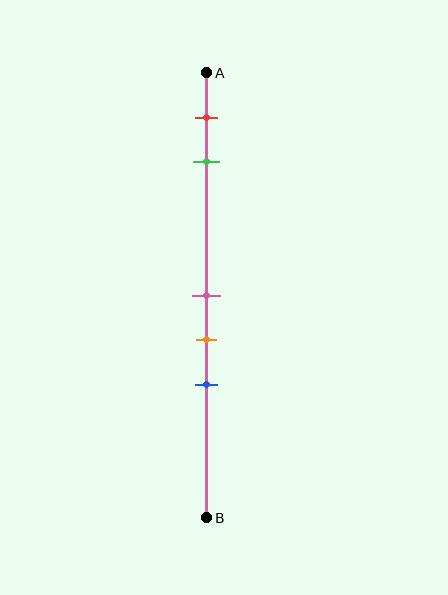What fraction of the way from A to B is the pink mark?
The pink mark is approximately 50% (0.5) of the way from A to B.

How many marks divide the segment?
There are 5 marks dividing the segment.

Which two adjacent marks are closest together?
The pink and orange marks are the closest adjacent pair.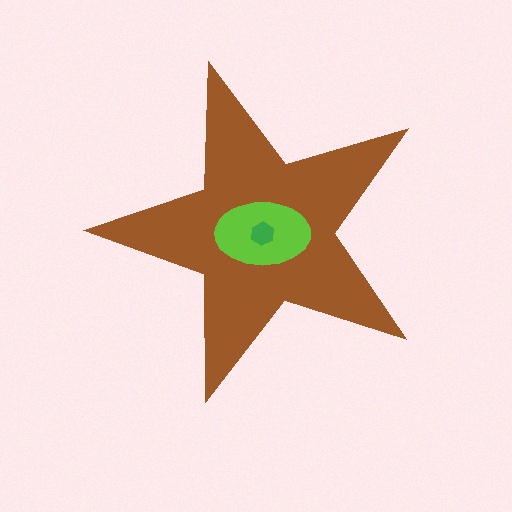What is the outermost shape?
The brown star.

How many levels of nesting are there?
3.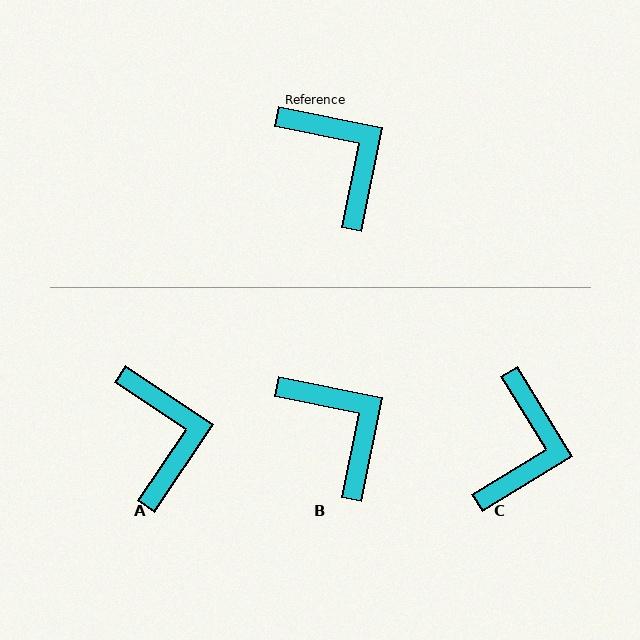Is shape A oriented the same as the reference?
No, it is off by about 22 degrees.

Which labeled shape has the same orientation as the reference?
B.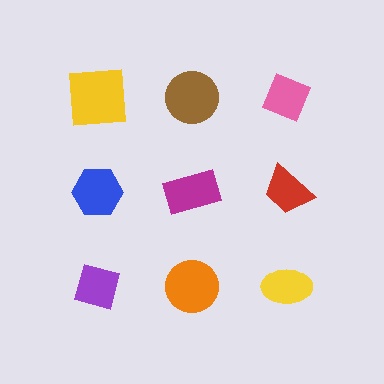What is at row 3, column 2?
An orange circle.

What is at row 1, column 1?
A yellow square.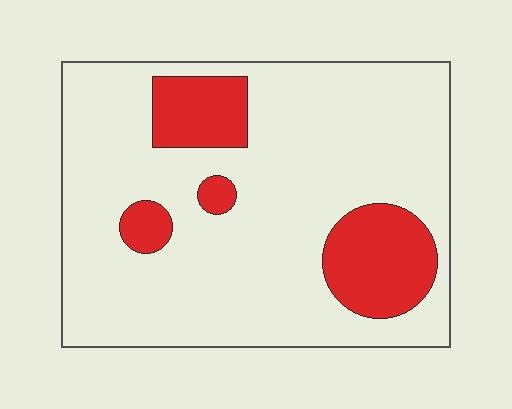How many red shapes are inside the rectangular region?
4.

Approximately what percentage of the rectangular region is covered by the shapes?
Approximately 20%.